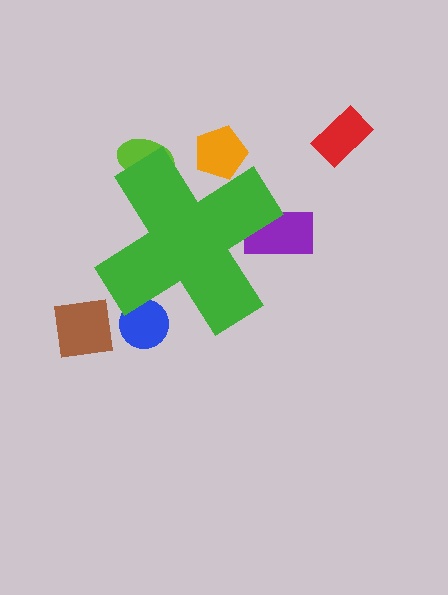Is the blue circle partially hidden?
Yes, the blue circle is partially hidden behind the green cross.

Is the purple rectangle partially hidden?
Yes, the purple rectangle is partially hidden behind the green cross.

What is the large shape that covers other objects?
A green cross.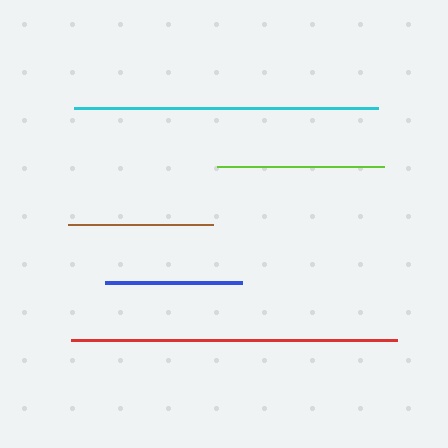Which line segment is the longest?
The red line is the longest at approximately 327 pixels.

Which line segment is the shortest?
The blue line is the shortest at approximately 136 pixels.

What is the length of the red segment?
The red segment is approximately 327 pixels long.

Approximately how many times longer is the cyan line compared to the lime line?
The cyan line is approximately 1.8 times the length of the lime line.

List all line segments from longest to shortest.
From longest to shortest: red, cyan, lime, brown, blue.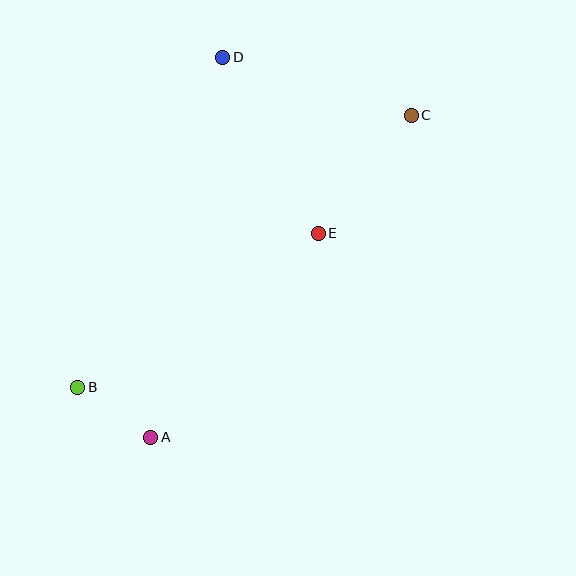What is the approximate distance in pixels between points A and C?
The distance between A and C is approximately 414 pixels.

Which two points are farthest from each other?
Points B and C are farthest from each other.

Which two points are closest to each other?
Points A and B are closest to each other.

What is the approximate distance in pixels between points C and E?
The distance between C and E is approximately 150 pixels.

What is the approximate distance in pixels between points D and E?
The distance between D and E is approximately 200 pixels.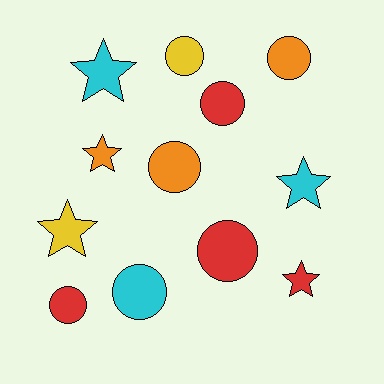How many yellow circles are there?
There is 1 yellow circle.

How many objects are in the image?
There are 12 objects.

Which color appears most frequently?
Red, with 4 objects.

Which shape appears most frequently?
Circle, with 7 objects.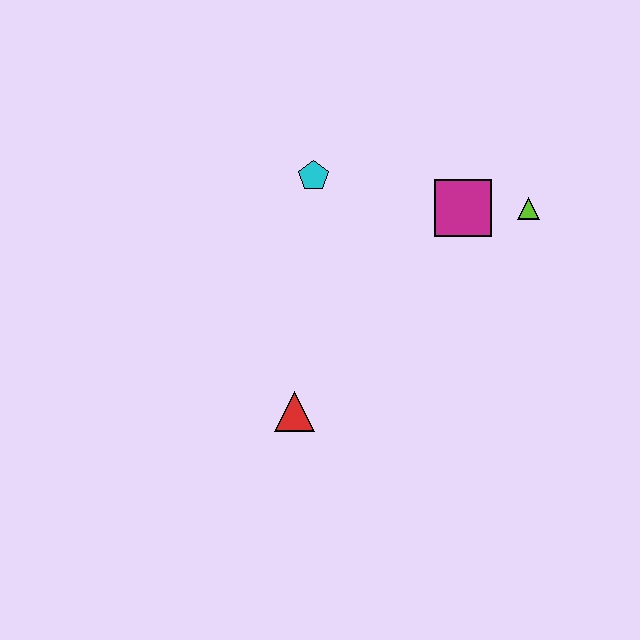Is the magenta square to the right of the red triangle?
Yes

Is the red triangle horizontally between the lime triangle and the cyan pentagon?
No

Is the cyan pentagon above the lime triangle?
Yes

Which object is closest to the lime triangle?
The magenta square is closest to the lime triangle.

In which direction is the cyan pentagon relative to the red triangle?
The cyan pentagon is above the red triangle.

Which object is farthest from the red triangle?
The lime triangle is farthest from the red triangle.